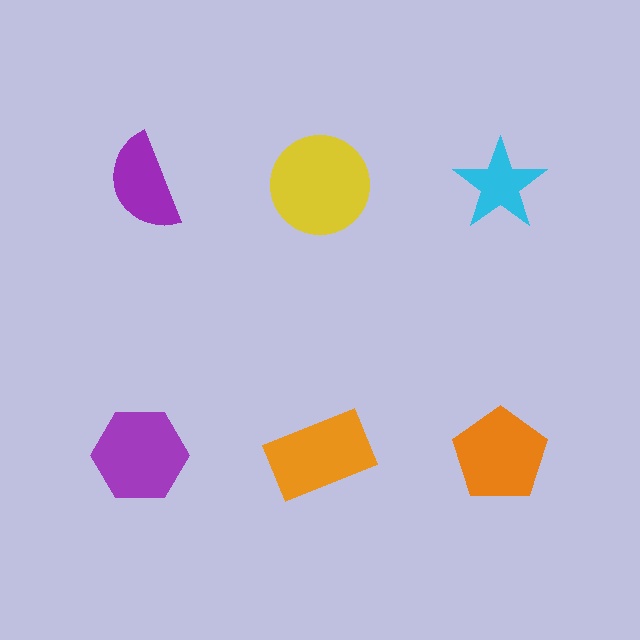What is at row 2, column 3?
An orange pentagon.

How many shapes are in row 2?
3 shapes.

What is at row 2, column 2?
An orange rectangle.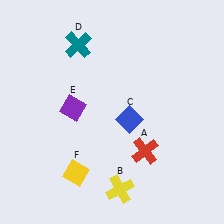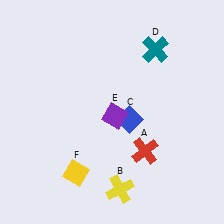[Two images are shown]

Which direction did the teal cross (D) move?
The teal cross (D) moved right.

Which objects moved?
The objects that moved are: the teal cross (D), the purple diamond (E).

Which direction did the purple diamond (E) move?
The purple diamond (E) moved right.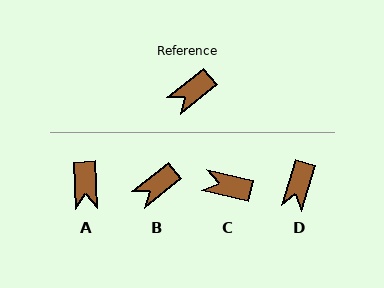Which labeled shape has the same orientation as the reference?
B.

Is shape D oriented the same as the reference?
No, it is off by about 34 degrees.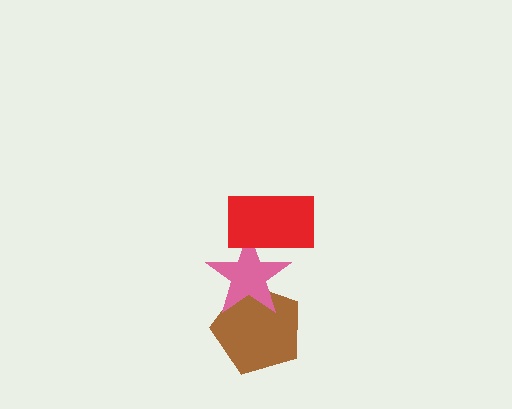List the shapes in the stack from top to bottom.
From top to bottom: the red rectangle, the pink star, the brown pentagon.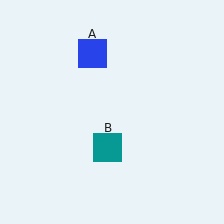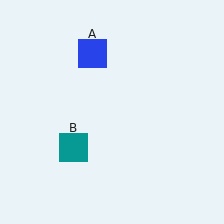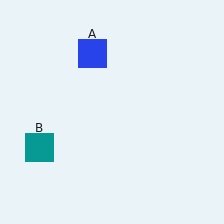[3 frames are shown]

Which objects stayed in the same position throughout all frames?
Blue square (object A) remained stationary.